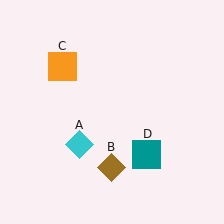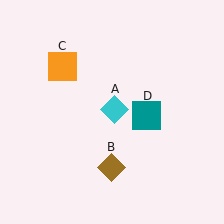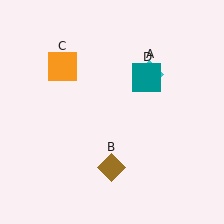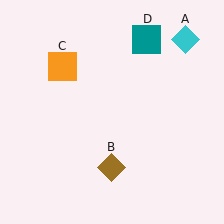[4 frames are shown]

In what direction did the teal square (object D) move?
The teal square (object D) moved up.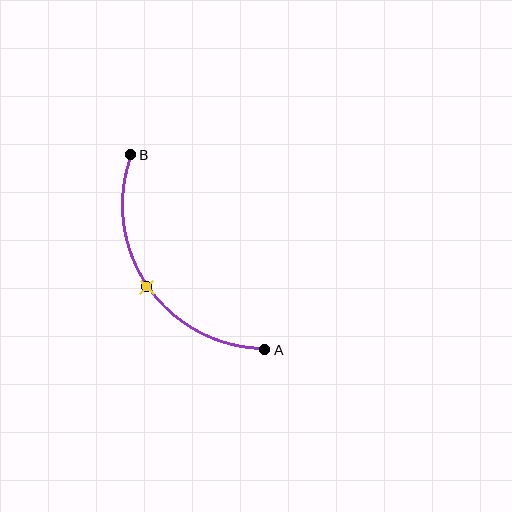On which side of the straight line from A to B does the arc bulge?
The arc bulges below and to the left of the straight line connecting A and B.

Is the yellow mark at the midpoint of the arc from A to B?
Yes. The yellow mark lies on the arc at equal arc-length from both A and B — it is the arc midpoint.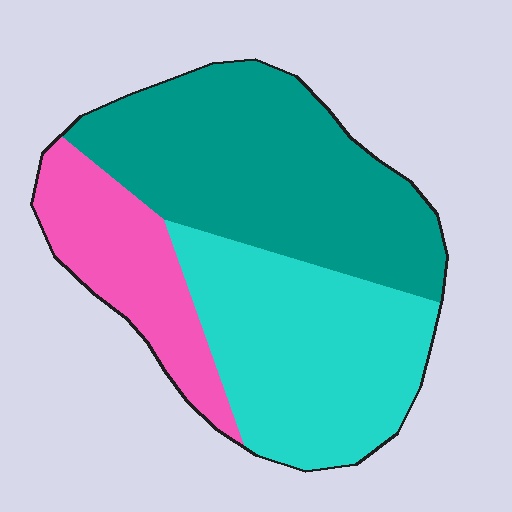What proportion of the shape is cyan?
Cyan takes up about three eighths (3/8) of the shape.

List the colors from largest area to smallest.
From largest to smallest: teal, cyan, pink.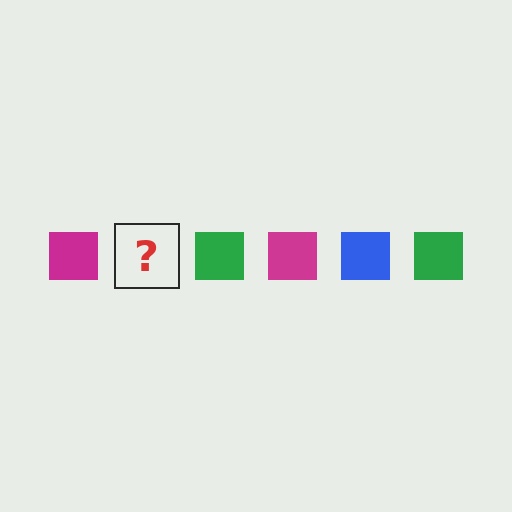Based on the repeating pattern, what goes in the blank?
The blank should be a blue square.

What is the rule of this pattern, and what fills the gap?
The rule is that the pattern cycles through magenta, blue, green squares. The gap should be filled with a blue square.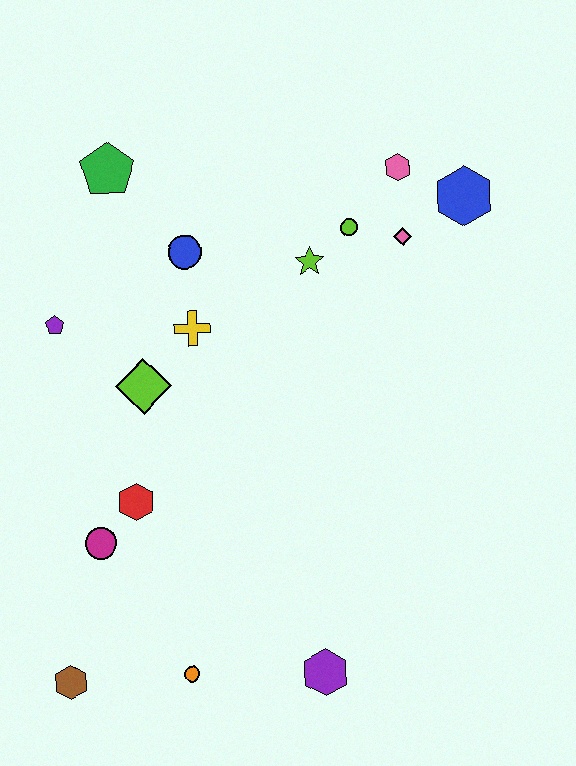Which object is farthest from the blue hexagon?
The brown hexagon is farthest from the blue hexagon.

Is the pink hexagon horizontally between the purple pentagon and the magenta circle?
No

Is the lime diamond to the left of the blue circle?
Yes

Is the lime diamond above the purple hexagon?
Yes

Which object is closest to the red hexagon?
The magenta circle is closest to the red hexagon.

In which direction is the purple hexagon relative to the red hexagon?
The purple hexagon is to the right of the red hexagon.